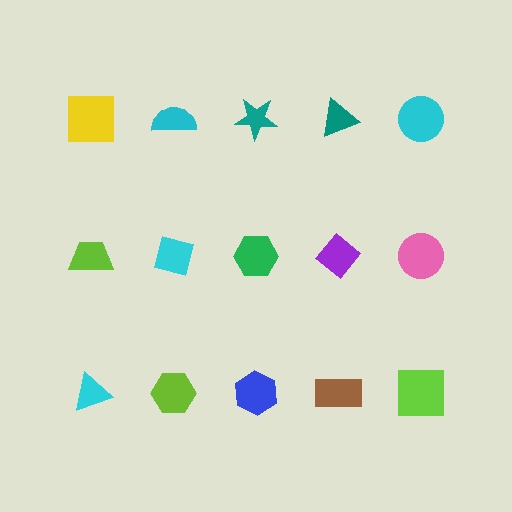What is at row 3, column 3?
A blue hexagon.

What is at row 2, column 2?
A cyan square.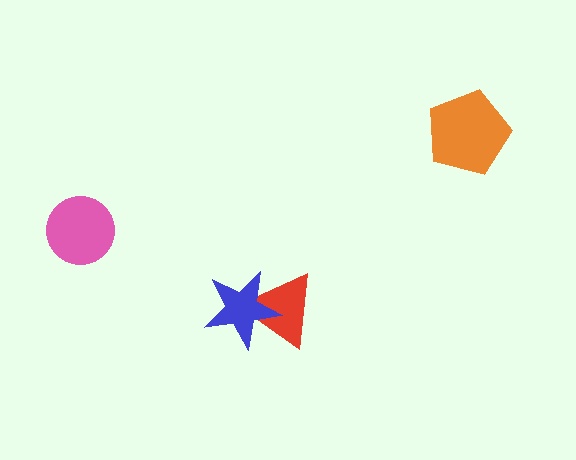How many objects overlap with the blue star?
1 object overlaps with the blue star.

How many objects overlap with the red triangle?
1 object overlaps with the red triangle.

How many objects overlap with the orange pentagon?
0 objects overlap with the orange pentagon.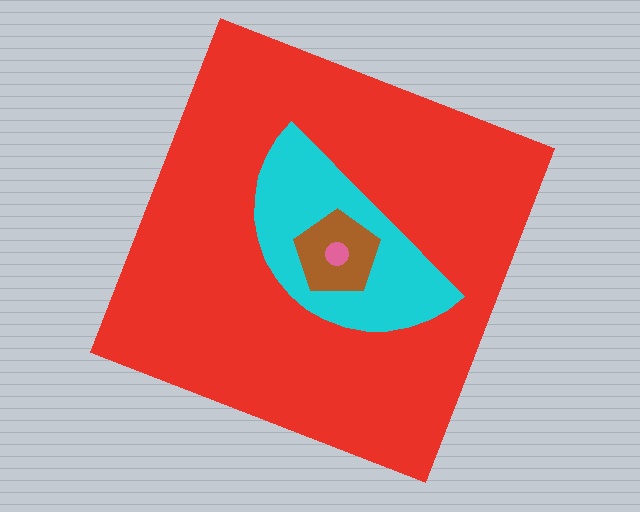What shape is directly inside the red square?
The cyan semicircle.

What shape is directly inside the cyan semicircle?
The brown pentagon.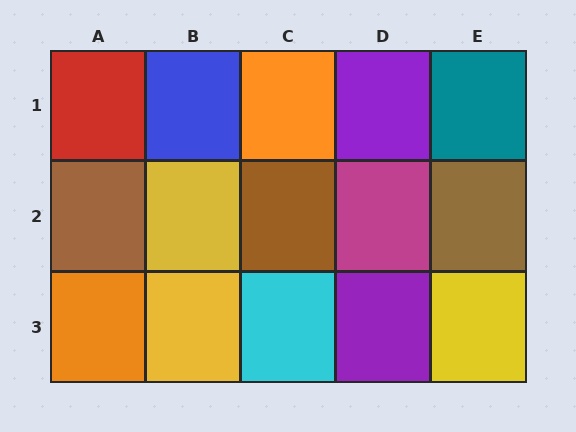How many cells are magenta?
1 cell is magenta.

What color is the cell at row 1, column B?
Blue.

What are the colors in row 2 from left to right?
Brown, yellow, brown, magenta, brown.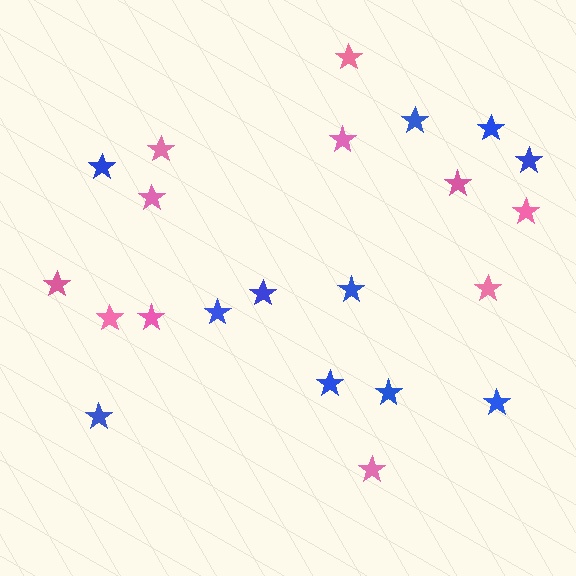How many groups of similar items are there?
There are 2 groups: one group of blue stars (11) and one group of pink stars (11).